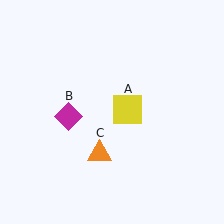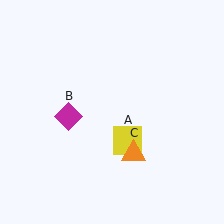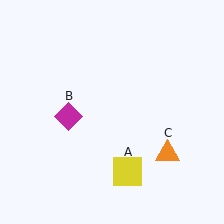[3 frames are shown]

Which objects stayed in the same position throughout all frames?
Magenta diamond (object B) remained stationary.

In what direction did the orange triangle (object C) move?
The orange triangle (object C) moved right.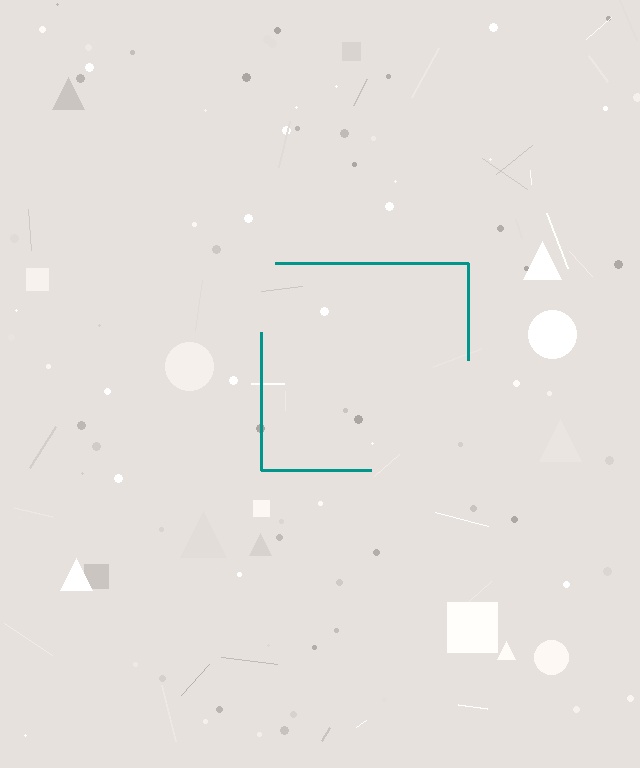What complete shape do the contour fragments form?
The contour fragments form a square.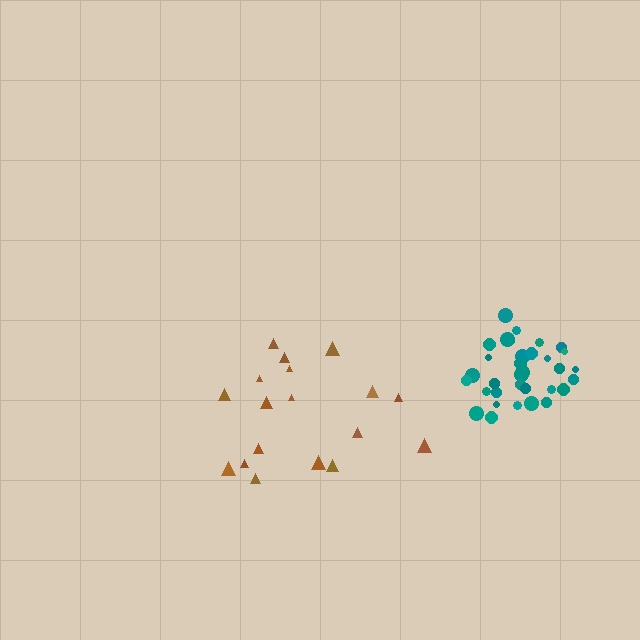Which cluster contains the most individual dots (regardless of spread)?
Teal (34).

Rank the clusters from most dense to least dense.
teal, brown.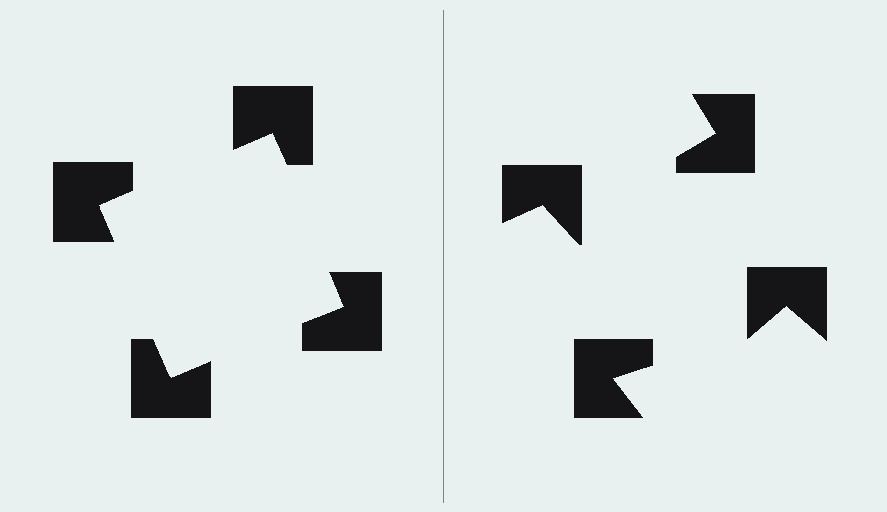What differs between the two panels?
The notched squares are positioned identically on both sides; only the wedge orientations differ. On the left they align to a square; on the right they are misaligned.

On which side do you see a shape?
An illusory square appears on the left side. On the right side the wedge cuts are rotated, so no coherent shape forms.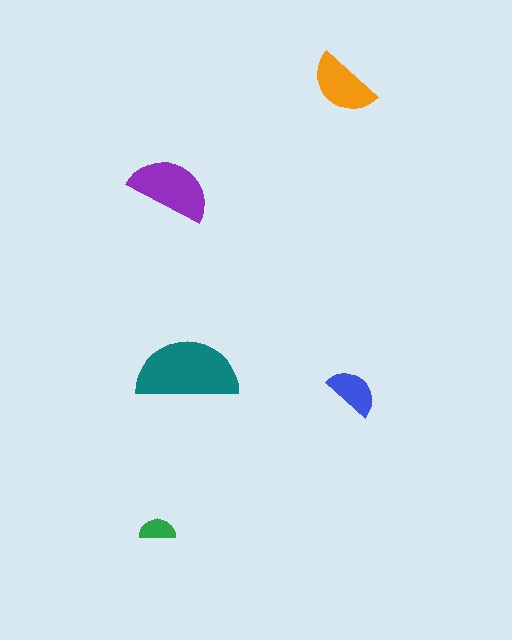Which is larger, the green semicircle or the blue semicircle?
The blue one.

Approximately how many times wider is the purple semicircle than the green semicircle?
About 2.5 times wider.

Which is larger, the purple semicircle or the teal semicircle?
The teal one.